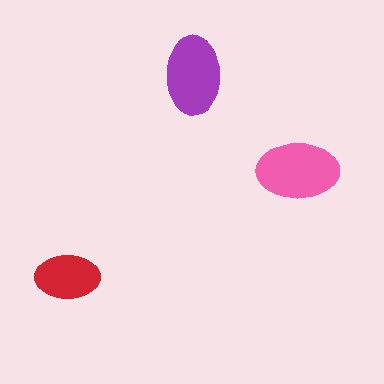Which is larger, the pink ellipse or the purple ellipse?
The pink one.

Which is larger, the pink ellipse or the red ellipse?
The pink one.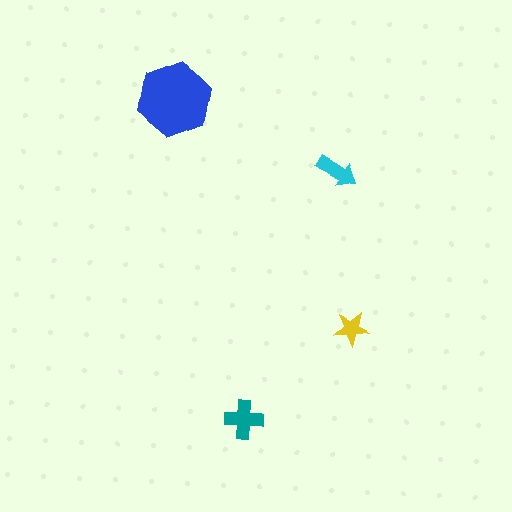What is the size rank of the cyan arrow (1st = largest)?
3rd.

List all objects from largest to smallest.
The blue hexagon, the teal cross, the cyan arrow, the yellow star.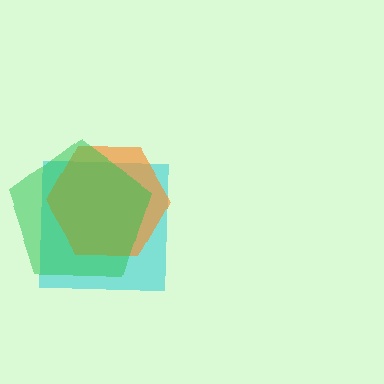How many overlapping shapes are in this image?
There are 3 overlapping shapes in the image.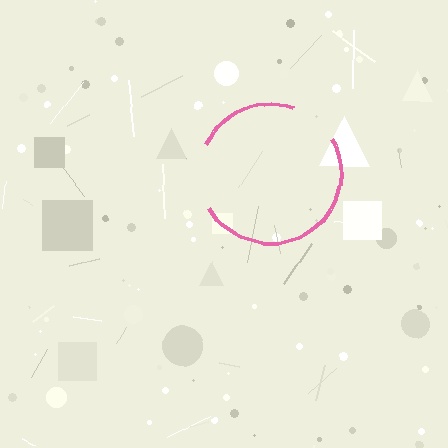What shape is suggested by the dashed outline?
The dashed outline suggests a circle.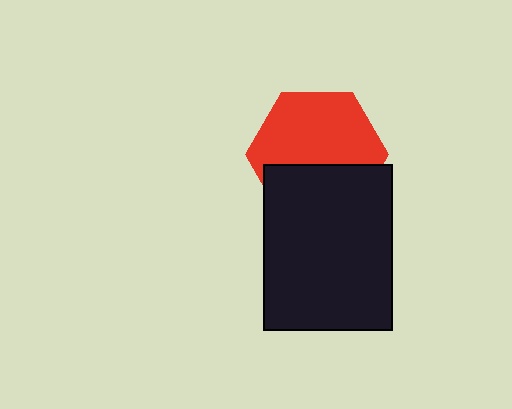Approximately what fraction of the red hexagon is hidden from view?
Roughly 40% of the red hexagon is hidden behind the black rectangle.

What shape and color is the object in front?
The object in front is a black rectangle.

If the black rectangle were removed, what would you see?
You would see the complete red hexagon.